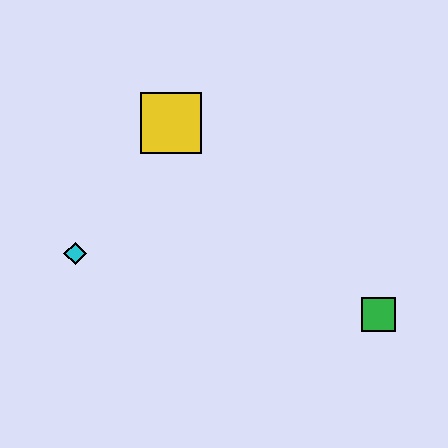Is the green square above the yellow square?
No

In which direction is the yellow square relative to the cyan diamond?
The yellow square is above the cyan diamond.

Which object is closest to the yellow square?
The cyan diamond is closest to the yellow square.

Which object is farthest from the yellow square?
The green square is farthest from the yellow square.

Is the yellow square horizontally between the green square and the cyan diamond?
Yes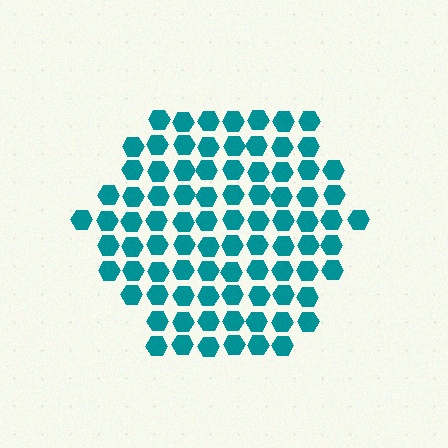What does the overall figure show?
The overall figure shows a hexagon.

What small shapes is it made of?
It is made of small hexagons.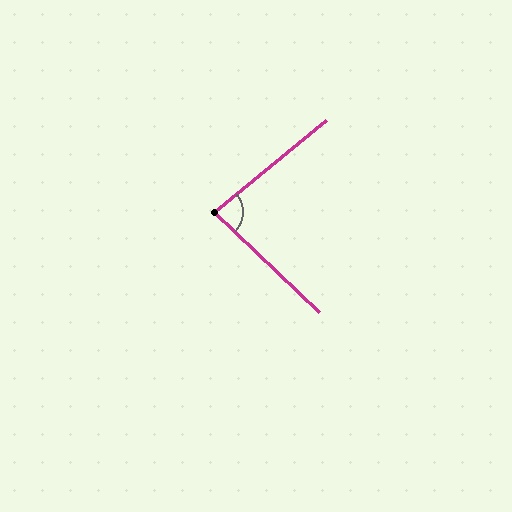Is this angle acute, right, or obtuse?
It is acute.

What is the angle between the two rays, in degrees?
Approximately 83 degrees.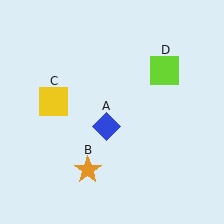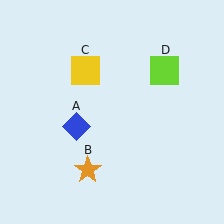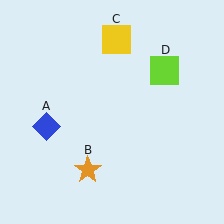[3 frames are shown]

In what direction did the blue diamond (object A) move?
The blue diamond (object A) moved left.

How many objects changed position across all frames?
2 objects changed position: blue diamond (object A), yellow square (object C).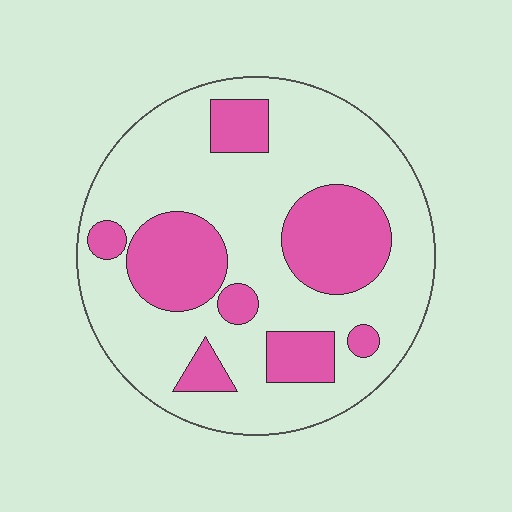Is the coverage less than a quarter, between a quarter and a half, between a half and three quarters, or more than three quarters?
Between a quarter and a half.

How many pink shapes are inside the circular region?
8.